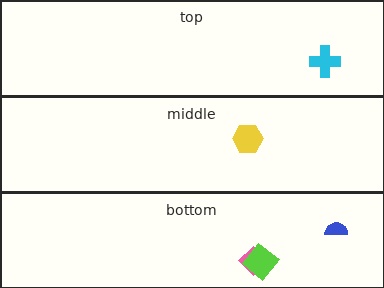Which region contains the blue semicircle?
The bottom region.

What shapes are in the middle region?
The yellow hexagon.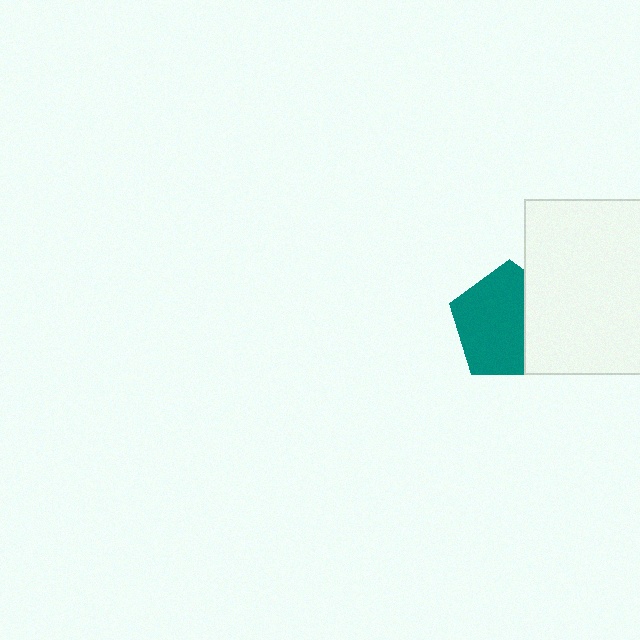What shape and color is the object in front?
The object in front is a white rectangle.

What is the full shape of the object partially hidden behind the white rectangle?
The partially hidden object is a teal pentagon.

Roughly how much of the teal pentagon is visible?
Most of it is visible (roughly 66%).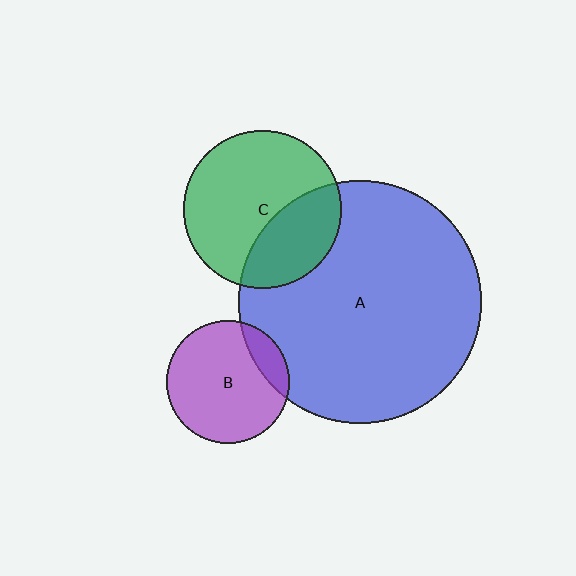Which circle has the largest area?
Circle A (blue).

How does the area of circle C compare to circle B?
Approximately 1.6 times.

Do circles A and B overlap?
Yes.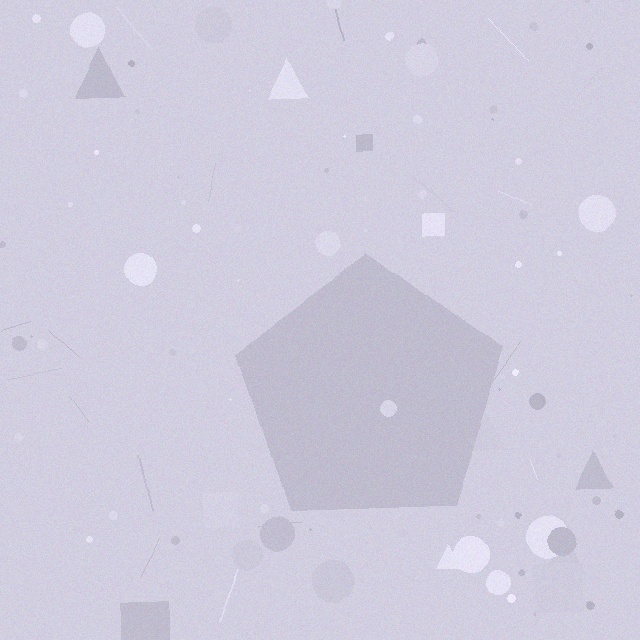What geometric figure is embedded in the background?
A pentagon is embedded in the background.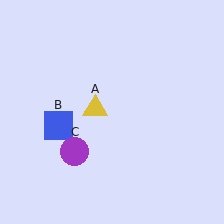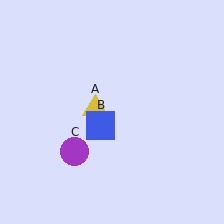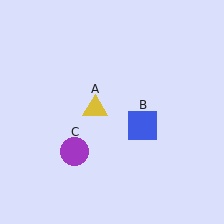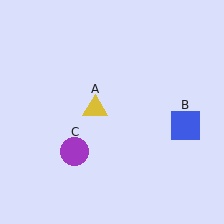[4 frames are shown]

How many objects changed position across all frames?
1 object changed position: blue square (object B).